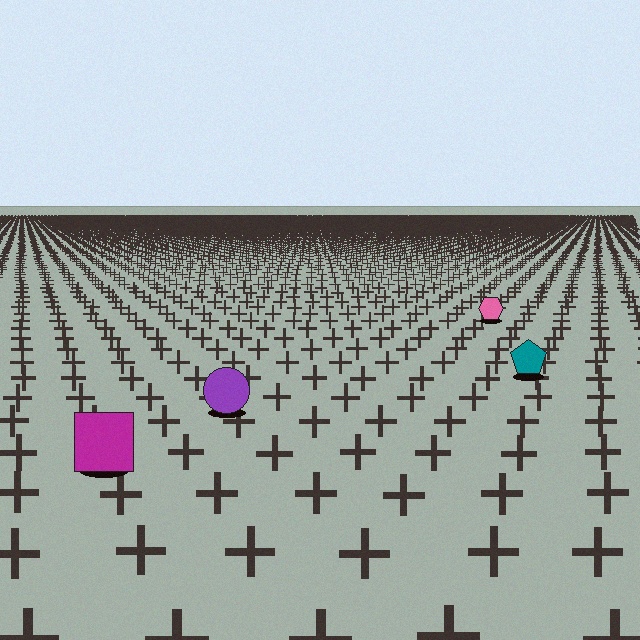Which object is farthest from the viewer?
The pink hexagon is farthest from the viewer. It appears smaller and the ground texture around it is denser.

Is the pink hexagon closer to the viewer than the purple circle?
No. The purple circle is closer — you can tell from the texture gradient: the ground texture is coarser near it.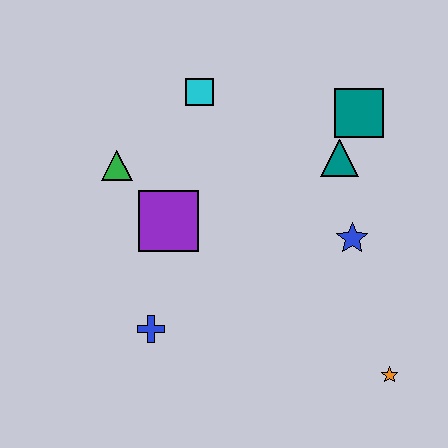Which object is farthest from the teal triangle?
The blue cross is farthest from the teal triangle.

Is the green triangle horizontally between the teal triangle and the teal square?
No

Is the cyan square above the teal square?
Yes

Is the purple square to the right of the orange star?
No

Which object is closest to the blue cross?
The purple square is closest to the blue cross.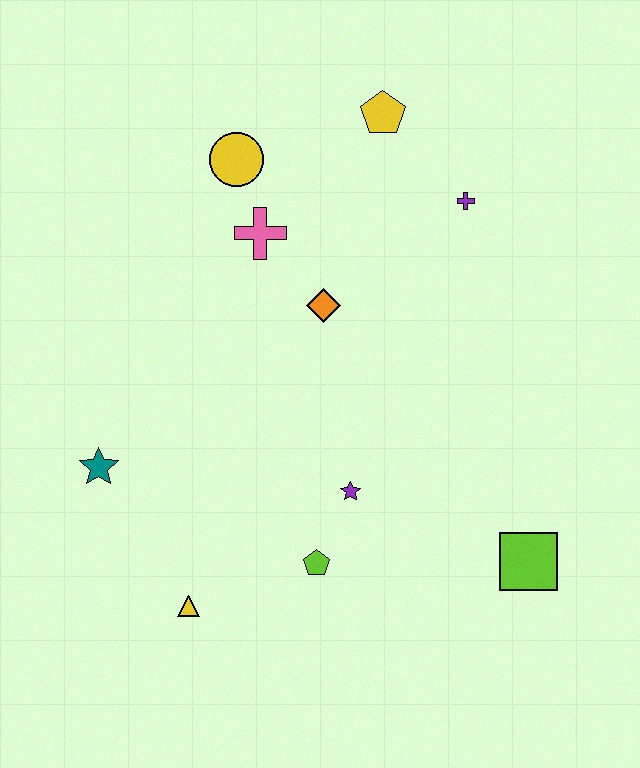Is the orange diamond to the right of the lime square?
No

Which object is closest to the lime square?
The purple star is closest to the lime square.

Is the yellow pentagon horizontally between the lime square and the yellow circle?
Yes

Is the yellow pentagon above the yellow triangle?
Yes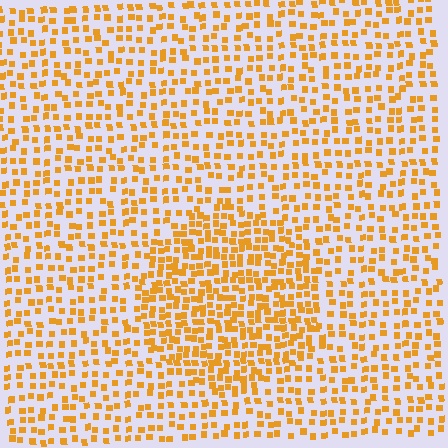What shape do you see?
I see a circle.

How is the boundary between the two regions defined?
The boundary is defined by a change in element density (approximately 1.7x ratio). All elements are the same color, size, and shape.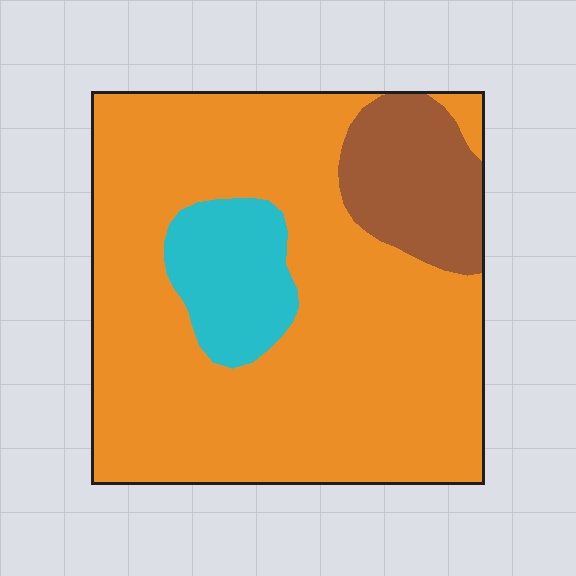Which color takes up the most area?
Orange, at roughly 75%.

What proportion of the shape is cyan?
Cyan takes up less than a sixth of the shape.